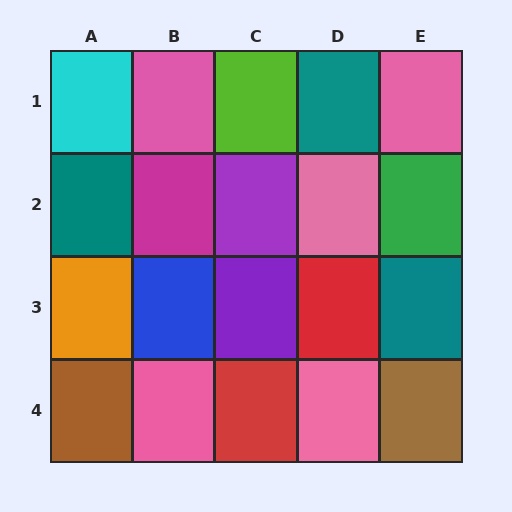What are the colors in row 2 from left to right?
Teal, magenta, purple, pink, green.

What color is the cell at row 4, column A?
Brown.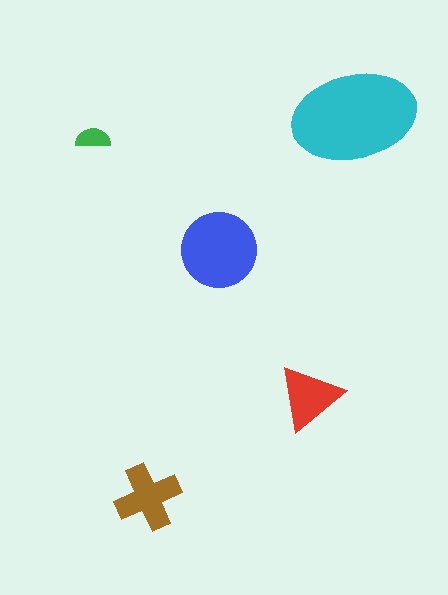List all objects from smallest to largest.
The green semicircle, the red triangle, the brown cross, the blue circle, the cyan ellipse.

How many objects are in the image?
There are 5 objects in the image.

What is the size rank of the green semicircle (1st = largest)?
5th.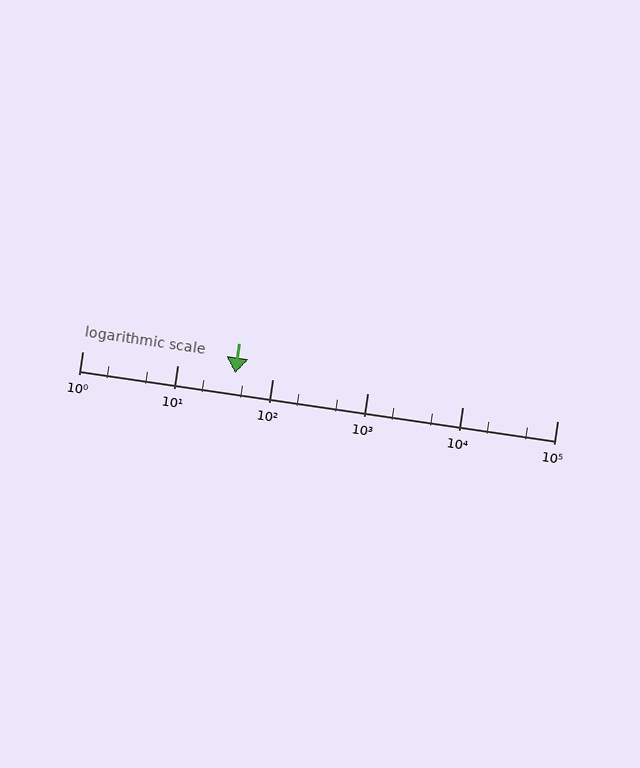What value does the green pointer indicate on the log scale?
The pointer indicates approximately 41.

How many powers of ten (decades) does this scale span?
The scale spans 5 decades, from 1 to 100000.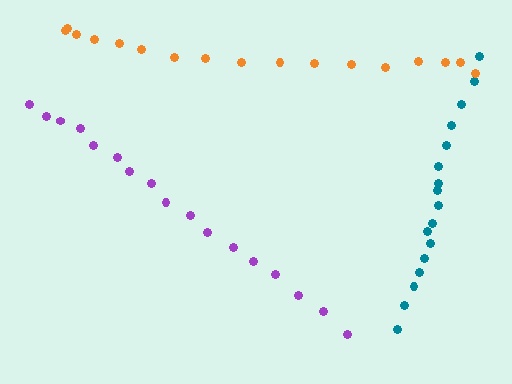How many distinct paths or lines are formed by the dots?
There are 3 distinct paths.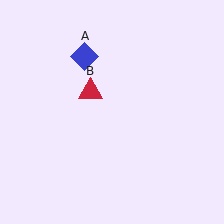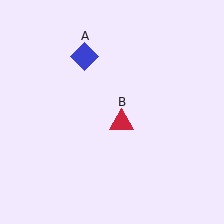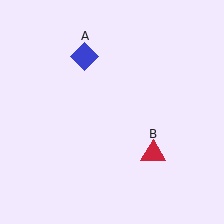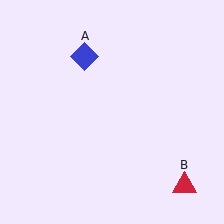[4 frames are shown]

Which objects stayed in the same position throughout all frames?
Blue diamond (object A) remained stationary.